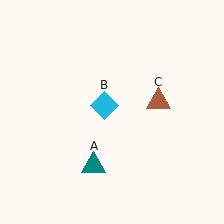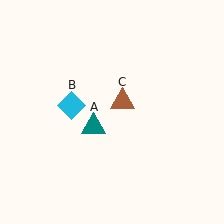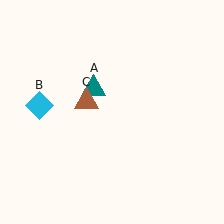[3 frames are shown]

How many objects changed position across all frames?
3 objects changed position: teal triangle (object A), cyan diamond (object B), brown triangle (object C).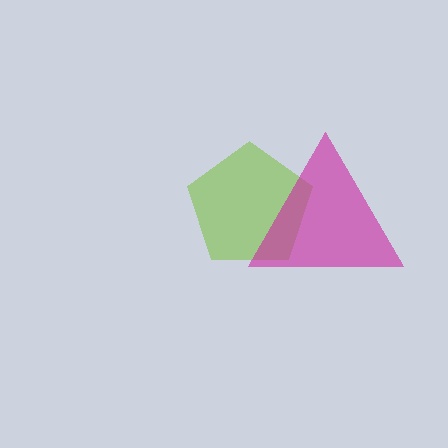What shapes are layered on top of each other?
The layered shapes are: a lime pentagon, a magenta triangle.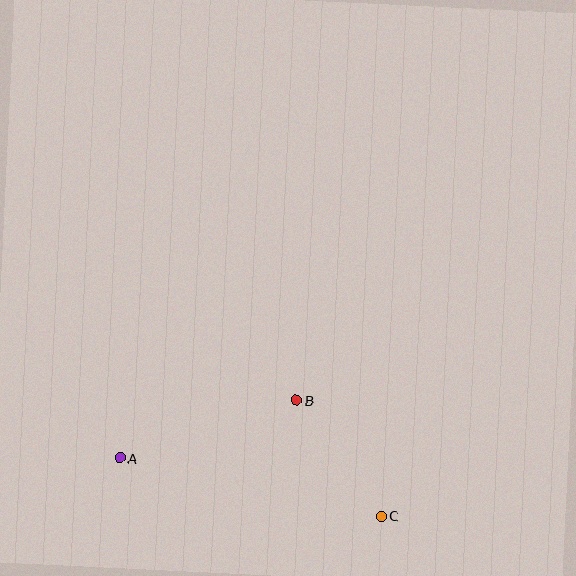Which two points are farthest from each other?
Points A and C are farthest from each other.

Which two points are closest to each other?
Points B and C are closest to each other.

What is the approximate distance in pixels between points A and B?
The distance between A and B is approximately 185 pixels.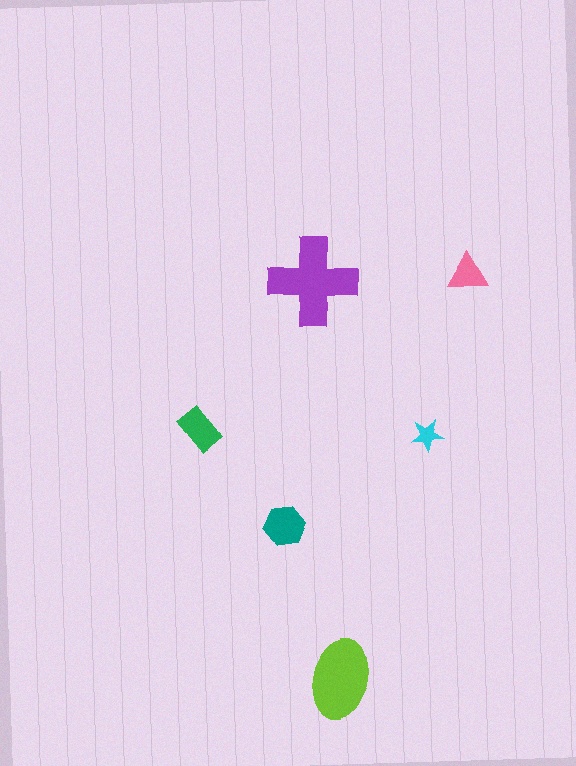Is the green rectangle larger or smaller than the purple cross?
Smaller.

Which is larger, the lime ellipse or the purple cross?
The purple cross.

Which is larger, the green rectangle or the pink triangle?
The green rectangle.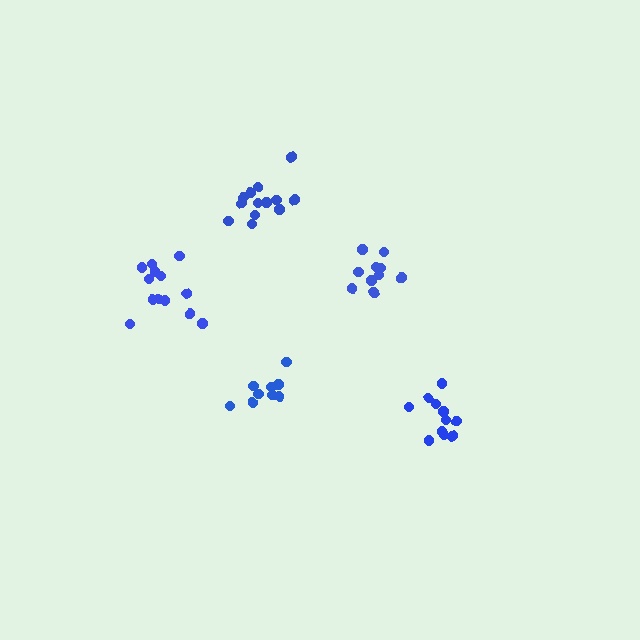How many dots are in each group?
Group 1: 12 dots, Group 2: 13 dots, Group 3: 13 dots, Group 4: 10 dots, Group 5: 9 dots (57 total).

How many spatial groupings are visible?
There are 5 spatial groupings.